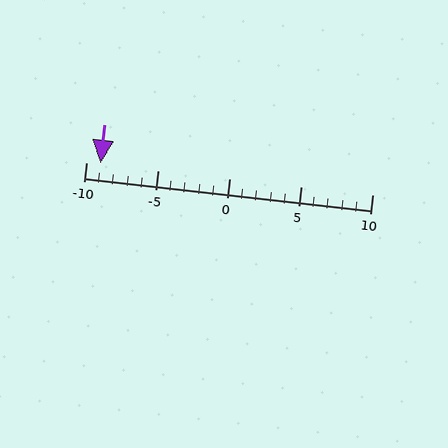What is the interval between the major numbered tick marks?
The major tick marks are spaced 5 units apart.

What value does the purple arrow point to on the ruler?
The purple arrow points to approximately -9.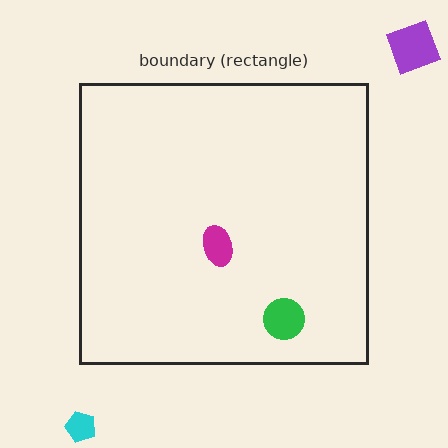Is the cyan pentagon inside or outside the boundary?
Outside.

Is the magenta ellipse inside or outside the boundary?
Inside.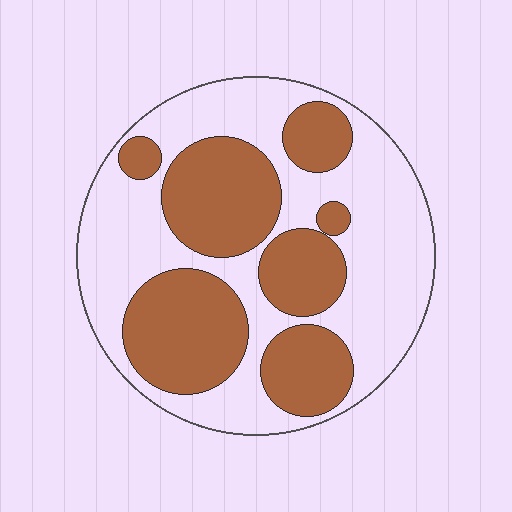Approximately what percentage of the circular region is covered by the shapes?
Approximately 45%.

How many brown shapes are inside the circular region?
7.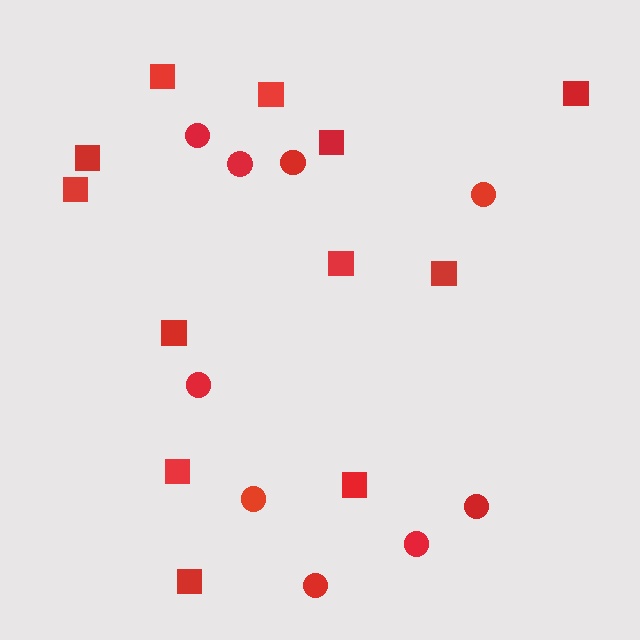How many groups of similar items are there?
There are 2 groups: one group of circles (9) and one group of squares (12).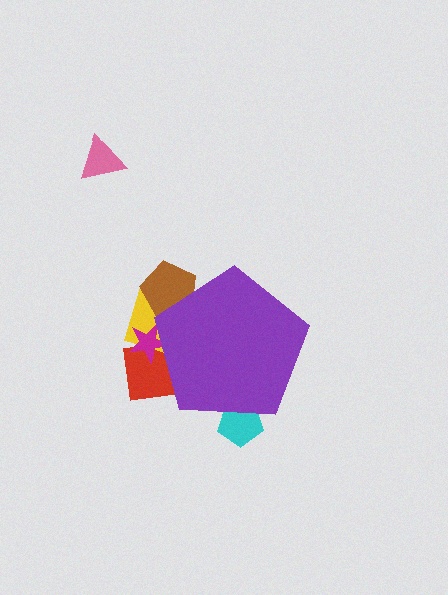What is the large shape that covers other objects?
A purple pentagon.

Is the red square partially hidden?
Yes, the red square is partially hidden behind the purple pentagon.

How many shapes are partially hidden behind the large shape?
5 shapes are partially hidden.